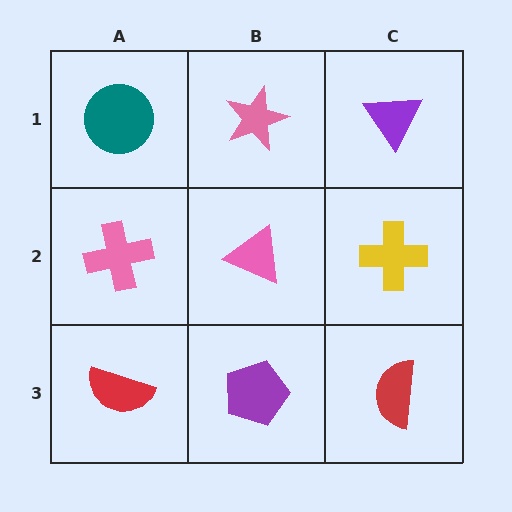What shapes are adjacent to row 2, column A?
A teal circle (row 1, column A), a red semicircle (row 3, column A), a pink triangle (row 2, column B).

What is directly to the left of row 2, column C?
A pink triangle.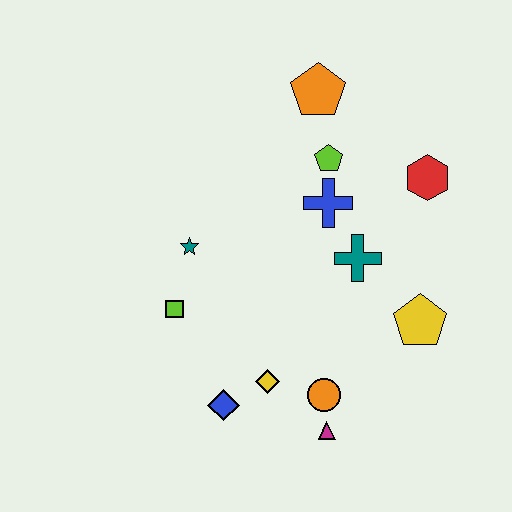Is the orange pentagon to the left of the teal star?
No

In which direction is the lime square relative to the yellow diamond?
The lime square is to the left of the yellow diamond.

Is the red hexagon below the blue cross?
No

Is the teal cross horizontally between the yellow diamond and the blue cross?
No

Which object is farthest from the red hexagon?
The blue diamond is farthest from the red hexagon.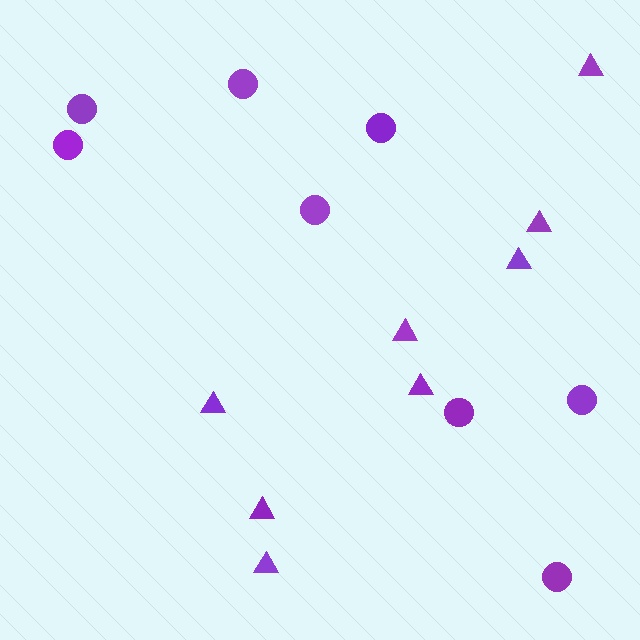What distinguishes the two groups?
There are 2 groups: one group of triangles (8) and one group of circles (8).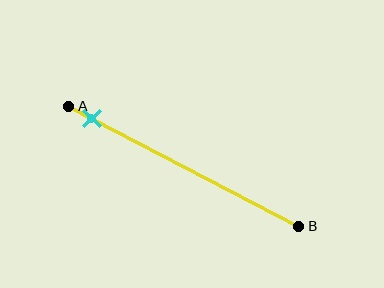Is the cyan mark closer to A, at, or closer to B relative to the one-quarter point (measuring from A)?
The cyan mark is closer to point A than the one-quarter point of segment AB.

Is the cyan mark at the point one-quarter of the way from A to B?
No, the mark is at about 10% from A, not at the 25% one-quarter point.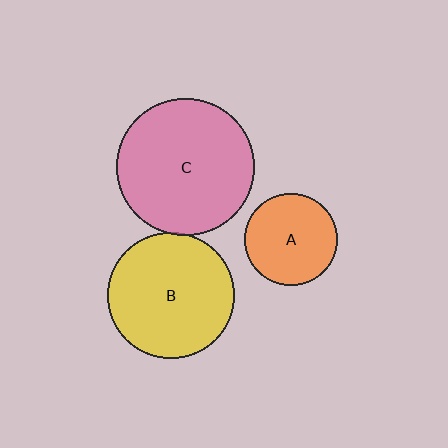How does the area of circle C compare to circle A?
Approximately 2.2 times.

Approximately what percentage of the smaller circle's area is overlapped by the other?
Approximately 5%.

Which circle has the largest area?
Circle C (pink).